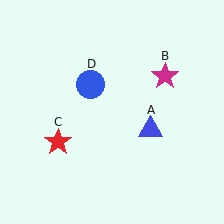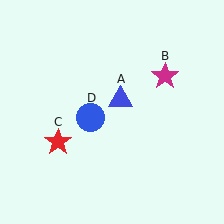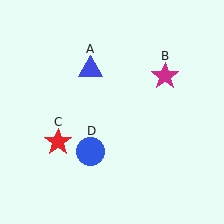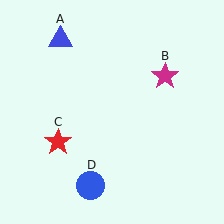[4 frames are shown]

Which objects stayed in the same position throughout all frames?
Magenta star (object B) and red star (object C) remained stationary.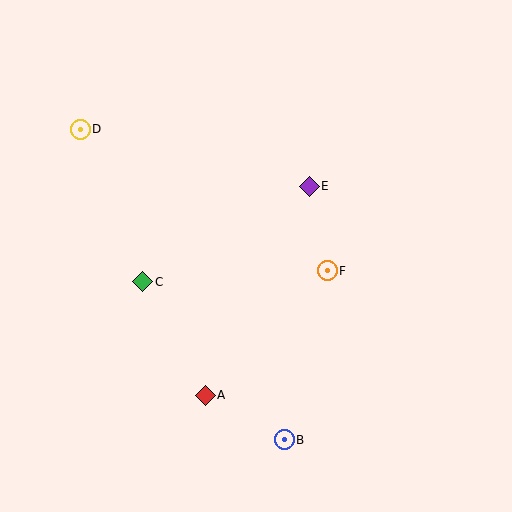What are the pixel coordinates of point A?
Point A is at (205, 395).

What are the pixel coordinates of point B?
Point B is at (284, 440).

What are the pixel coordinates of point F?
Point F is at (327, 271).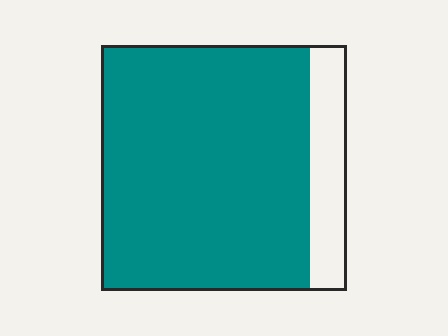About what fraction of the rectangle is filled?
About five sixths (5/6).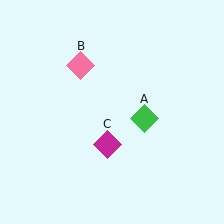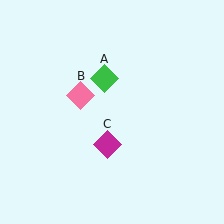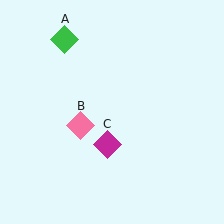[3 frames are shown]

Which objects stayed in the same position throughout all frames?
Magenta diamond (object C) remained stationary.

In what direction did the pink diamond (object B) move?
The pink diamond (object B) moved down.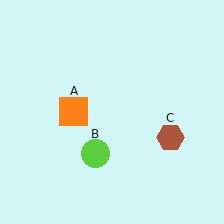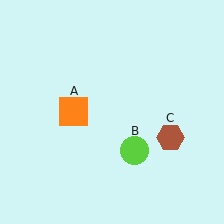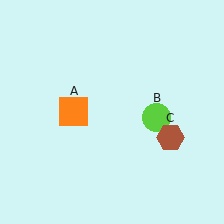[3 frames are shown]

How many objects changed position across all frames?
1 object changed position: lime circle (object B).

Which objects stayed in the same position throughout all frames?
Orange square (object A) and brown hexagon (object C) remained stationary.